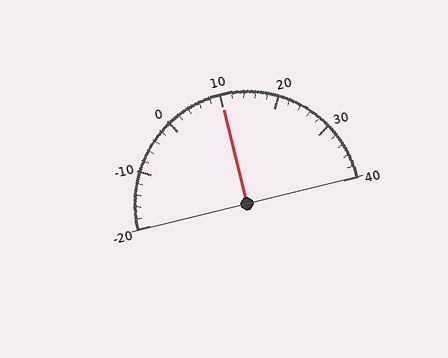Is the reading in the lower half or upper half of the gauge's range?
The reading is in the upper half of the range (-20 to 40).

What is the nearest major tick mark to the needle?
The nearest major tick mark is 10.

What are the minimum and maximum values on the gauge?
The gauge ranges from -20 to 40.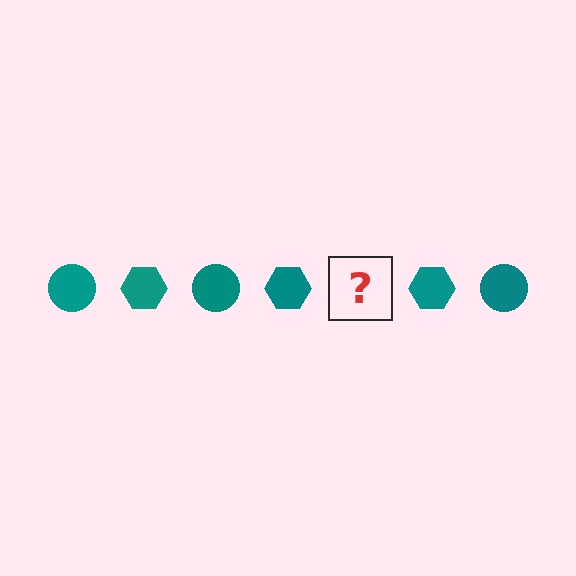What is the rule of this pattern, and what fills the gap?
The rule is that the pattern cycles through circle, hexagon shapes in teal. The gap should be filled with a teal circle.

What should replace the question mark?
The question mark should be replaced with a teal circle.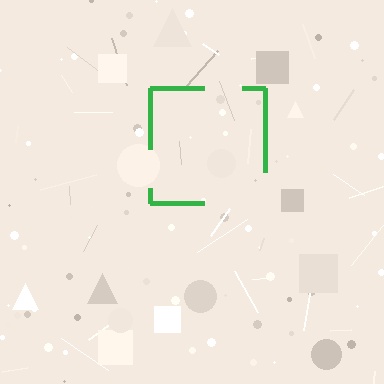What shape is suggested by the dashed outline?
The dashed outline suggests a square.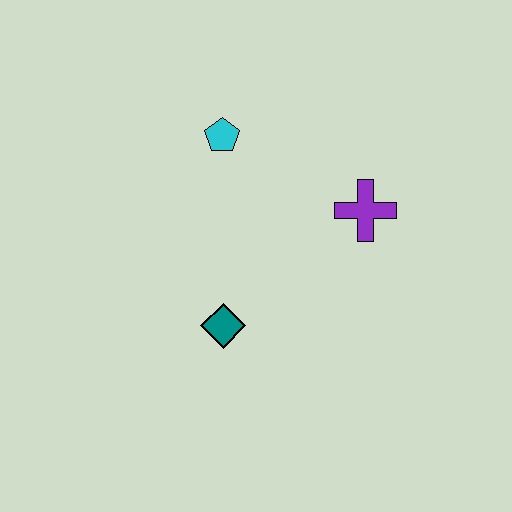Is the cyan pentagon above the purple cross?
Yes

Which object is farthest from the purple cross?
The teal diamond is farthest from the purple cross.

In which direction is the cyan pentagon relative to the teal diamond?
The cyan pentagon is above the teal diamond.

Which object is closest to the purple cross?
The cyan pentagon is closest to the purple cross.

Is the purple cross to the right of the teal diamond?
Yes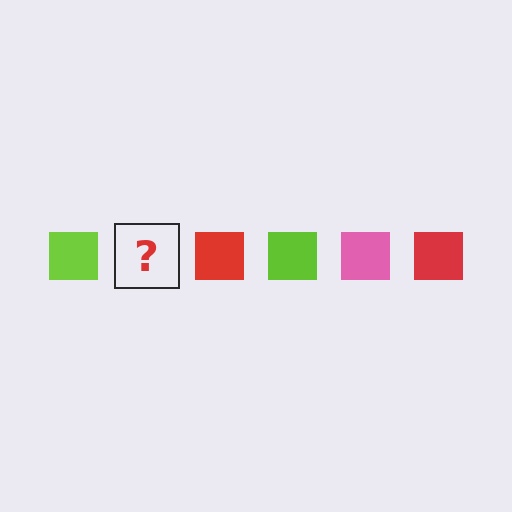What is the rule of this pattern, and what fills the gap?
The rule is that the pattern cycles through lime, pink, red squares. The gap should be filled with a pink square.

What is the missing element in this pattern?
The missing element is a pink square.